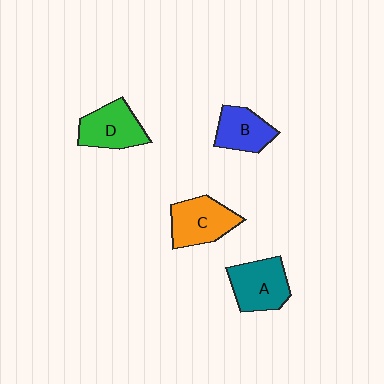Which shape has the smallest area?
Shape B (blue).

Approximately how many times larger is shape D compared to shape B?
Approximately 1.2 times.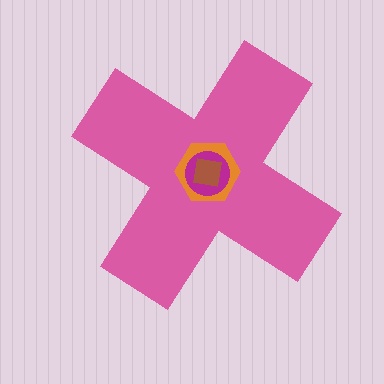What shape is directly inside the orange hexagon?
The magenta circle.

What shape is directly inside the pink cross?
The orange hexagon.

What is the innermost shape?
The brown square.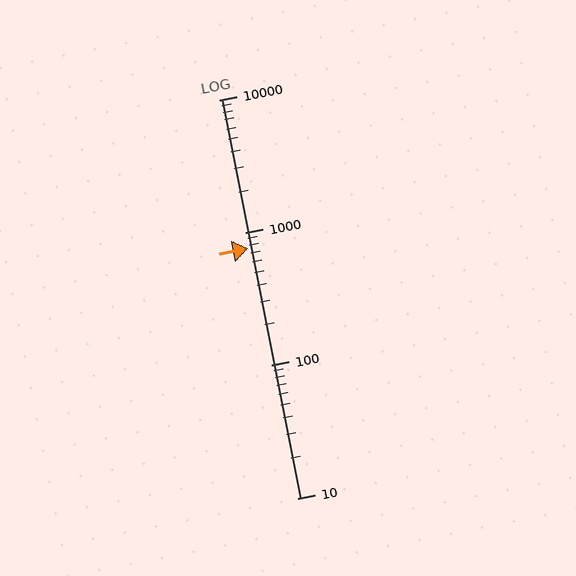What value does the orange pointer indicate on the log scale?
The pointer indicates approximately 760.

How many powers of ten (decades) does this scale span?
The scale spans 3 decades, from 10 to 10000.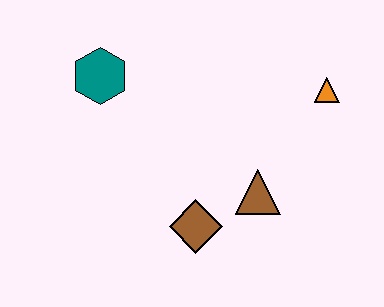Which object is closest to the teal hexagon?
The brown diamond is closest to the teal hexagon.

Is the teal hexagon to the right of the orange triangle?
No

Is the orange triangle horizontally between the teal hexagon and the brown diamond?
No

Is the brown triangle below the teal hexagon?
Yes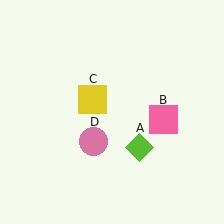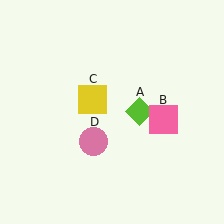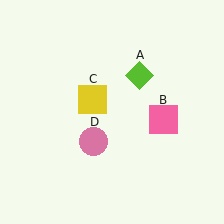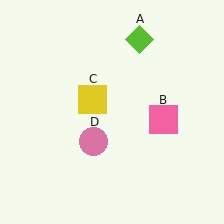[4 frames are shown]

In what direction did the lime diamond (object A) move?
The lime diamond (object A) moved up.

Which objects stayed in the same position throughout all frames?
Pink square (object B) and yellow square (object C) and pink circle (object D) remained stationary.